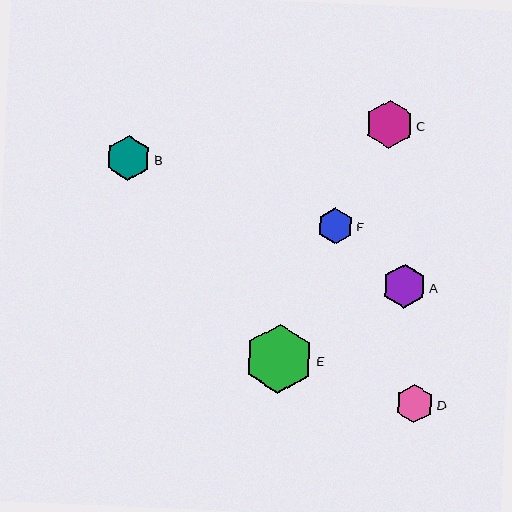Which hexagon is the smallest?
Hexagon F is the smallest with a size of approximately 35 pixels.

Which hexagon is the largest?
Hexagon E is the largest with a size of approximately 69 pixels.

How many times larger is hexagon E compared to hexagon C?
Hexagon E is approximately 1.4 times the size of hexagon C.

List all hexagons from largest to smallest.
From largest to smallest: E, C, B, A, D, F.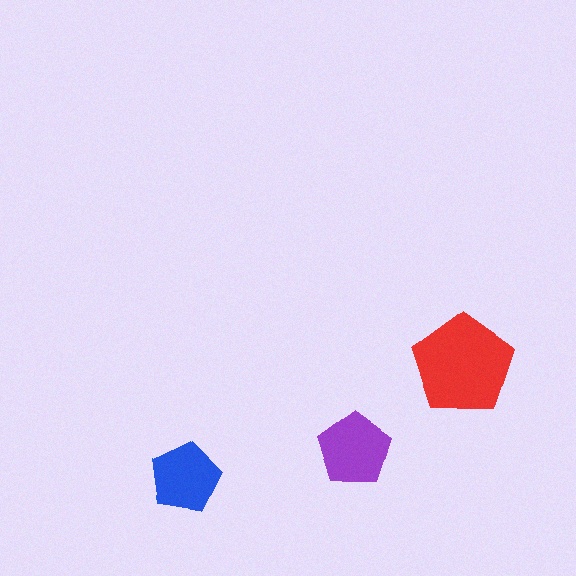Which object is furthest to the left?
The blue pentagon is leftmost.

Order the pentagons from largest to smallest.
the red one, the purple one, the blue one.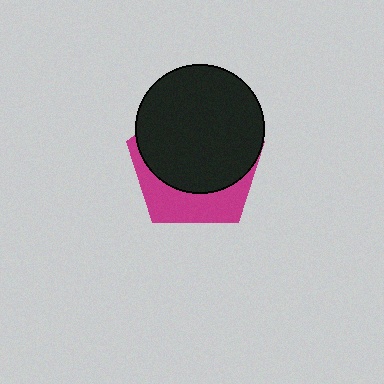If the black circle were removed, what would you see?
You would see the complete magenta pentagon.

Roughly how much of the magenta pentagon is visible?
A small part of it is visible (roughly 33%).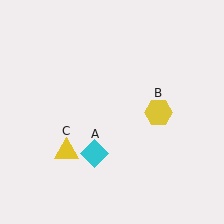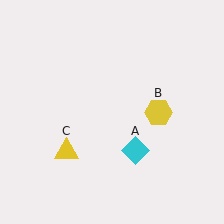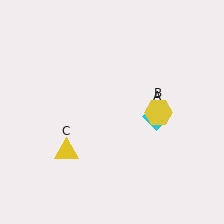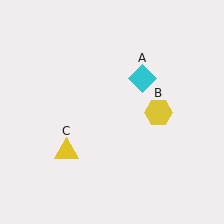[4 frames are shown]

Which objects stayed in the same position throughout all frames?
Yellow hexagon (object B) and yellow triangle (object C) remained stationary.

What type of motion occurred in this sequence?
The cyan diamond (object A) rotated counterclockwise around the center of the scene.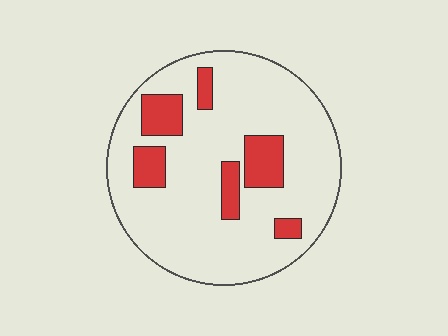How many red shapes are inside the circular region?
6.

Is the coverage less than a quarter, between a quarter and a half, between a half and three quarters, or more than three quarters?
Less than a quarter.